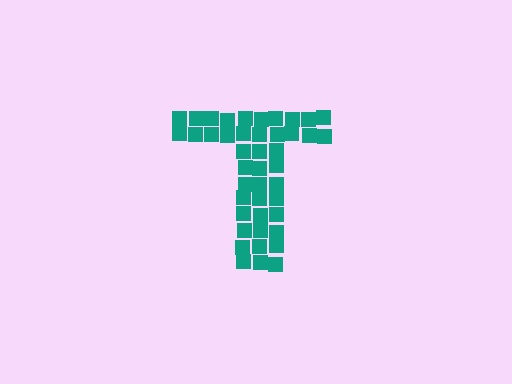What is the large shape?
The large shape is the letter T.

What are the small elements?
The small elements are squares.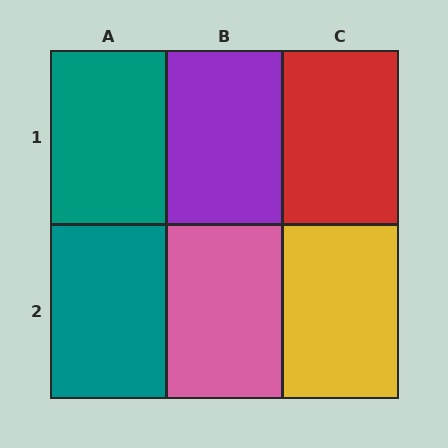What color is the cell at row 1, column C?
Red.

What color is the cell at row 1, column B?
Purple.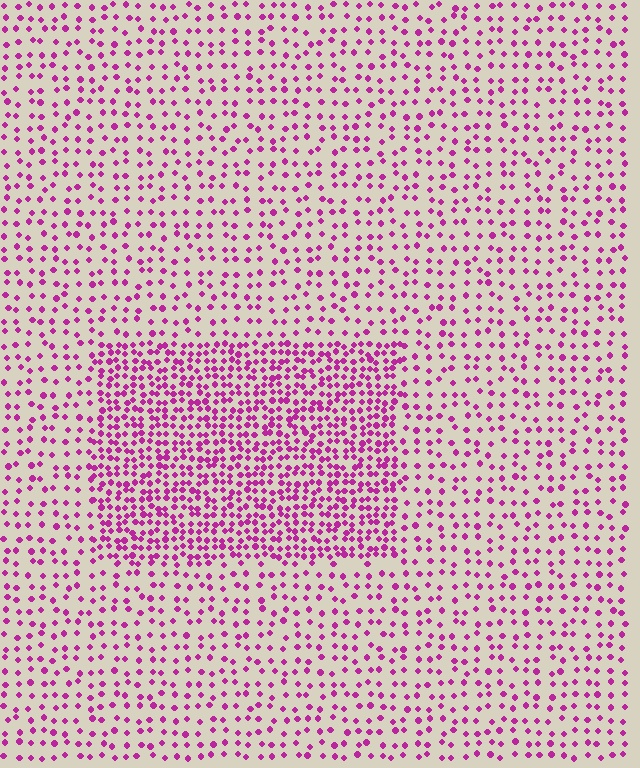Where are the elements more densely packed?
The elements are more densely packed inside the rectangle boundary.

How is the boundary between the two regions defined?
The boundary is defined by a change in element density (approximately 2.2x ratio). All elements are the same color, size, and shape.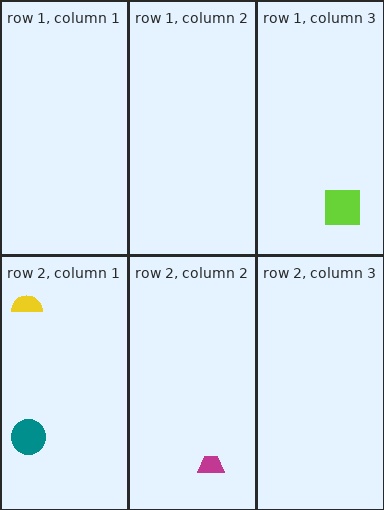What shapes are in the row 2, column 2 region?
The magenta trapezoid.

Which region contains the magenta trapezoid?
The row 2, column 2 region.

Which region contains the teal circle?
The row 2, column 1 region.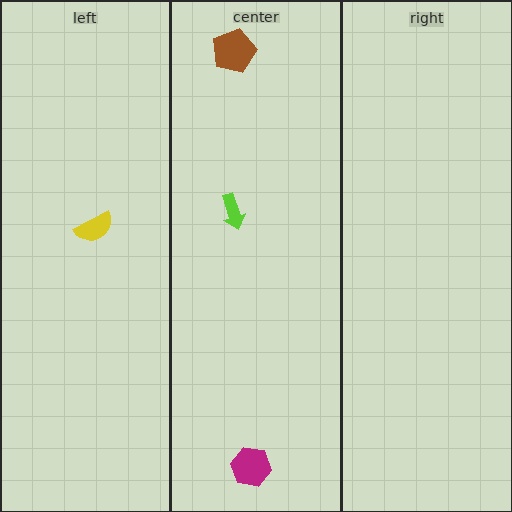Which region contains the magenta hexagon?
The center region.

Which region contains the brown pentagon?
The center region.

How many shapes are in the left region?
1.